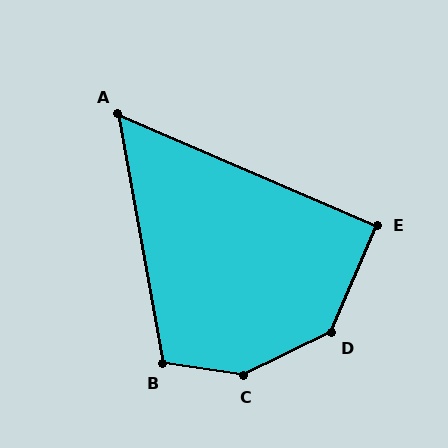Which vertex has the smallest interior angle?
A, at approximately 57 degrees.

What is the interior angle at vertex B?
Approximately 108 degrees (obtuse).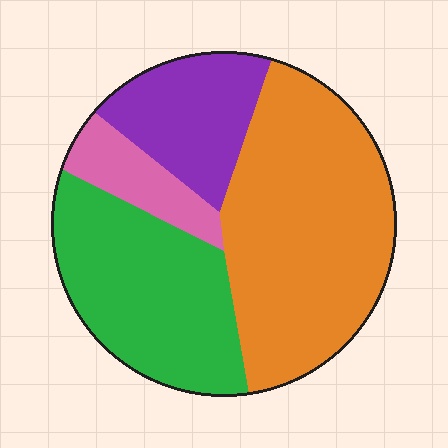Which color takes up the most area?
Orange, at roughly 45%.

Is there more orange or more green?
Orange.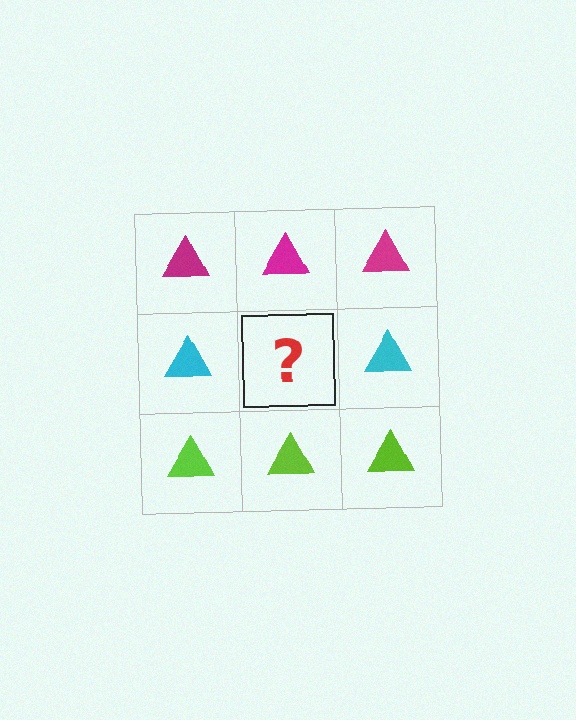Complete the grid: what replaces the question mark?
The question mark should be replaced with a cyan triangle.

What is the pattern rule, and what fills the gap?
The rule is that each row has a consistent color. The gap should be filled with a cyan triangle.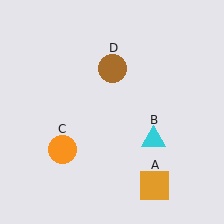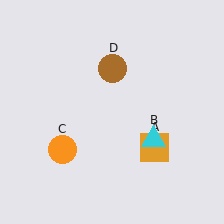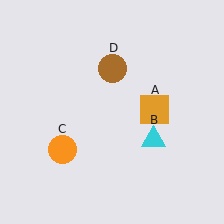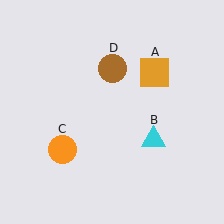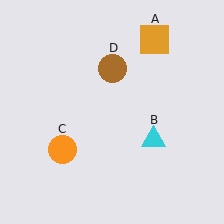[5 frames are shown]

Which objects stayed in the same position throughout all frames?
Cyan triangle (object B) and orange circle (object C) and brown circle (object D) remained stationary.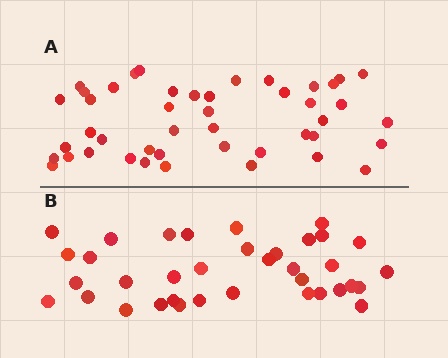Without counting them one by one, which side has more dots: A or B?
Region A (the top region) has more dots.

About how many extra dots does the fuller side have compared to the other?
Region A has roughly 8 or so more dots than region B.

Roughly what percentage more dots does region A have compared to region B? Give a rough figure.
About 25% more.